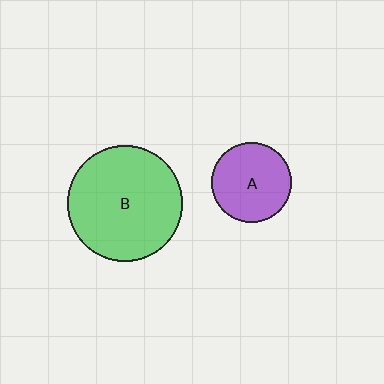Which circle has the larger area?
Circle B (green).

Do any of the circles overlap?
No, none of the circles overlap.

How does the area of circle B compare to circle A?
Approximately 2.1 times.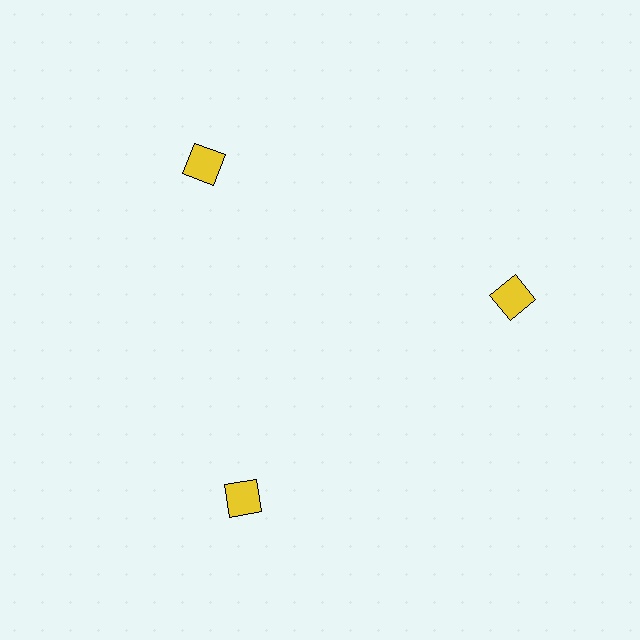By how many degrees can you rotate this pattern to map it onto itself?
The pattern maps onto itself every 120 degrees of rotation.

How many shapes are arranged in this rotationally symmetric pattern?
There are 3 shapes, arranged in 3 groups of 1.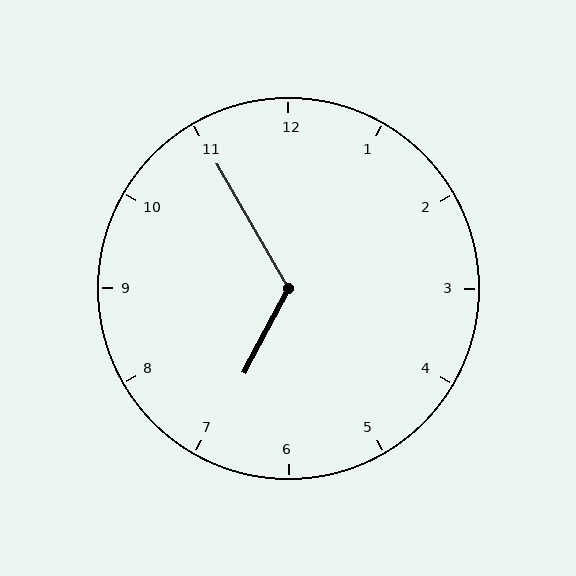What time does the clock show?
6:55.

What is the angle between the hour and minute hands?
Approximately 122 degrees.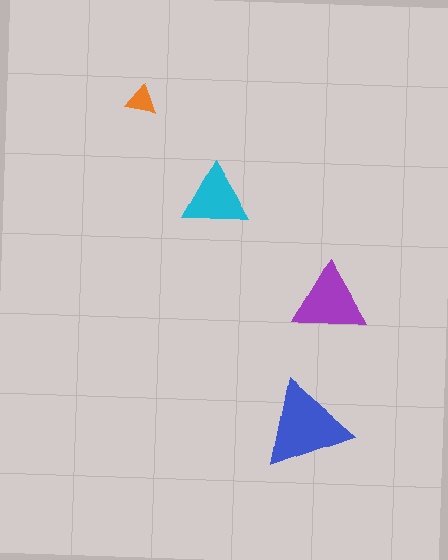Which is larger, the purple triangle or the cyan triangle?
The purple one.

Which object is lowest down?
The blue triangle is bottommost.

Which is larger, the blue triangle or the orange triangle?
The blue one.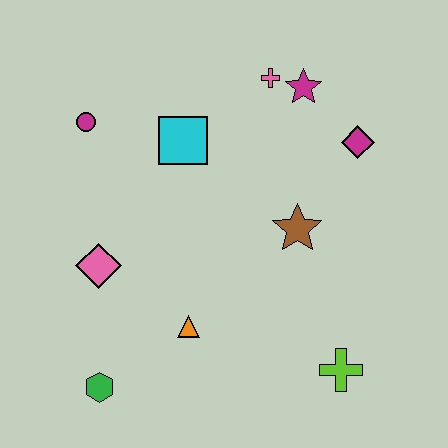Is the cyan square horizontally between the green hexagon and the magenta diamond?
Yes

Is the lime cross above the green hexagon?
Yes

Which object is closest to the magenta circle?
The cyan square is closest to the magenta circle.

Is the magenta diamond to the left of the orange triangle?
No